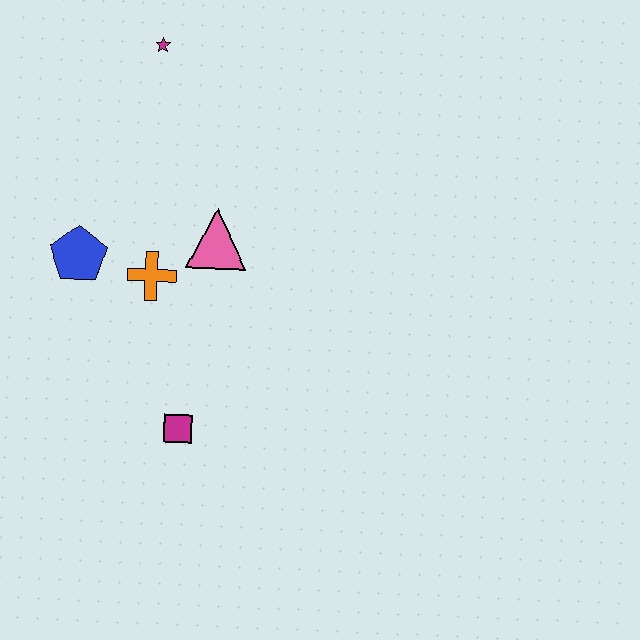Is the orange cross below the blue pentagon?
Yes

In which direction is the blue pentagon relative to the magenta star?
The blue pentagon is below the magenta star.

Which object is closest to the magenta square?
The orange cross is closest to the magenta square.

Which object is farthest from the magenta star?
The magenta square is farthest from the magenta star.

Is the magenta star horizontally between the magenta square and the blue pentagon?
Yes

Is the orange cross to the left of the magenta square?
Yes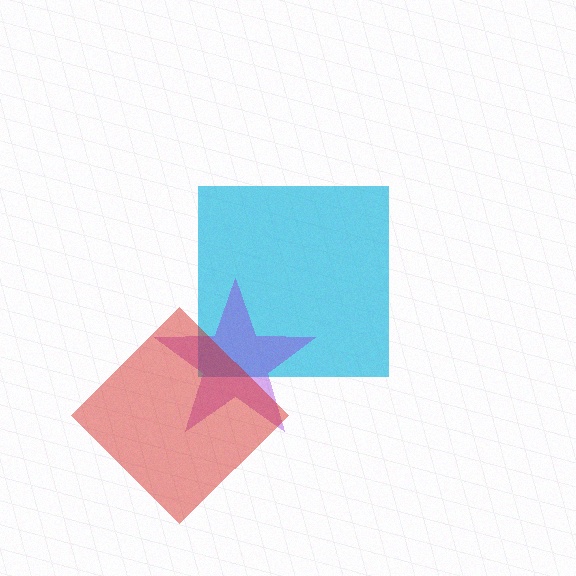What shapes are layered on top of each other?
The layered shapes are: a cyan square, a purple star, a red diamond.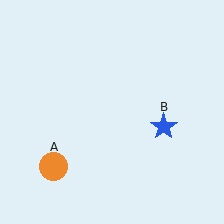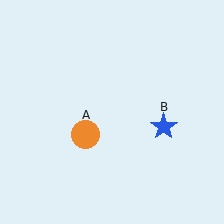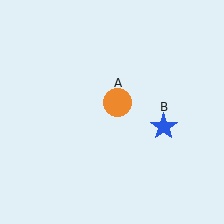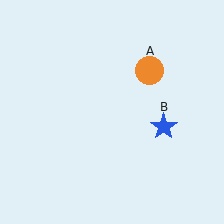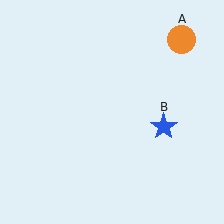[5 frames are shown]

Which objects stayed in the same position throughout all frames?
Blue star (object B) remained stationary.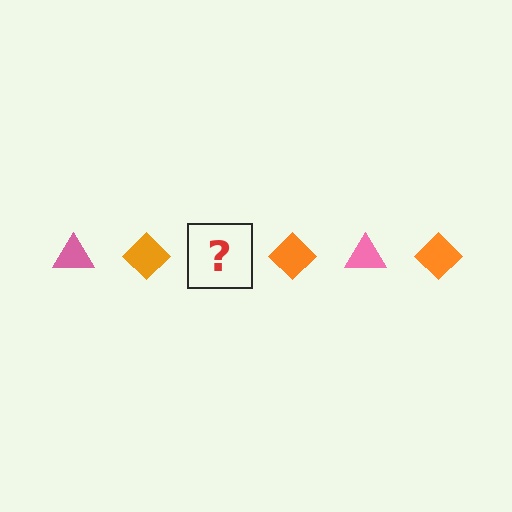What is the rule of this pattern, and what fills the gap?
The rule is that the pattern alternates between pink triangle and orange diamond. The gap should be filled with a pink triangle.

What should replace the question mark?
The question mark should be replaced with a pink triangle.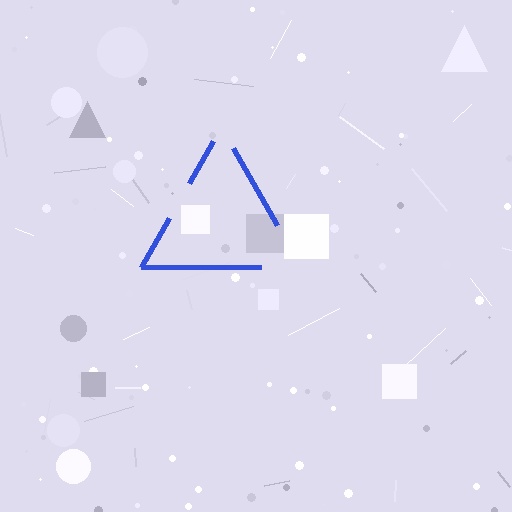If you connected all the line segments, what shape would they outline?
They would outline a triangle.